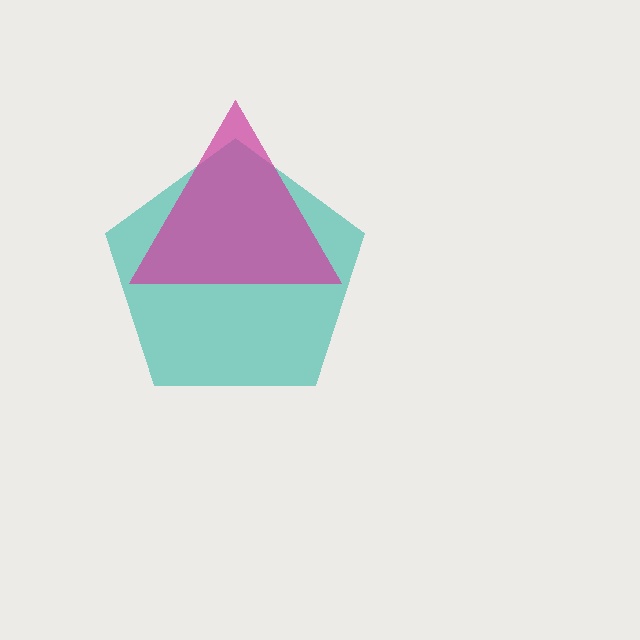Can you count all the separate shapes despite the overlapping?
Yes, there are 2 separate shapes.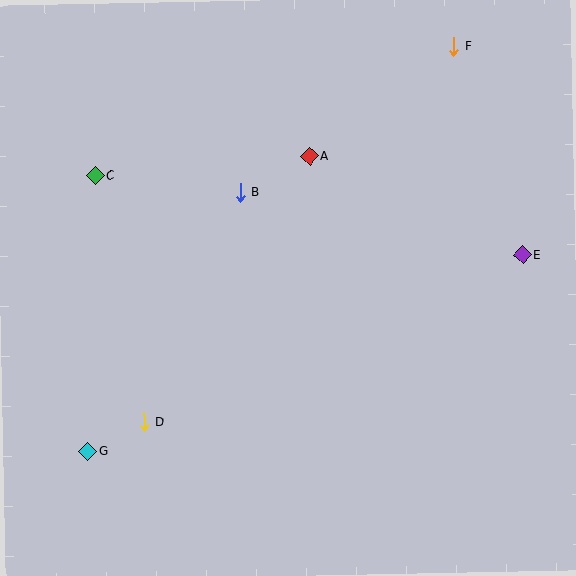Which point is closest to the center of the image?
Point B at (240, 192) is closest to the center.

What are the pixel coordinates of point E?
Point E is at (523, 255).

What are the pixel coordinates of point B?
Point B is at (240, 192).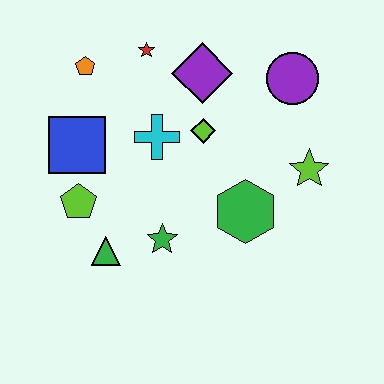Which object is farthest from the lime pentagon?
The purple circle is farthest from the lime pentagon.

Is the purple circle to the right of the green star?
Yes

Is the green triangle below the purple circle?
Yes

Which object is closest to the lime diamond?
The cyan cross is closest to the lime diamond.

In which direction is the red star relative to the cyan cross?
The red star is above the cyan cross.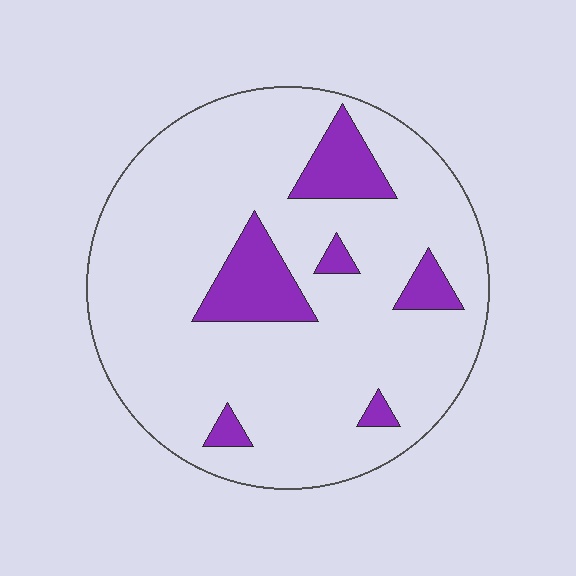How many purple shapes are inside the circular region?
6.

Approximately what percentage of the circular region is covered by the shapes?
Approximately 15%.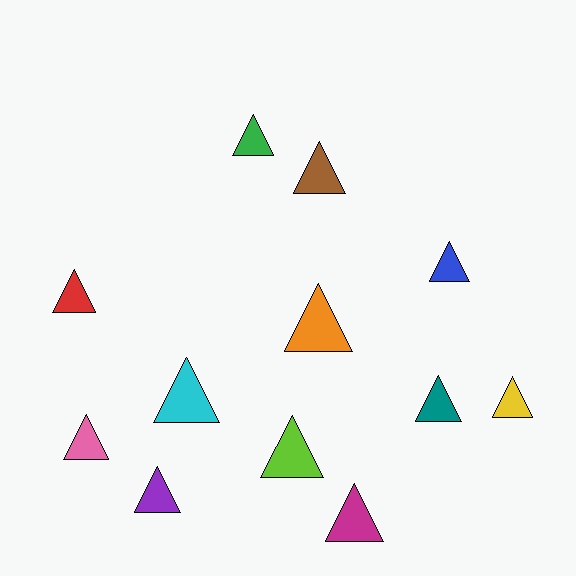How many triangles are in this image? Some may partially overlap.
There are 12 triangles.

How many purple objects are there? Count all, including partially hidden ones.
There is 1 purple object.